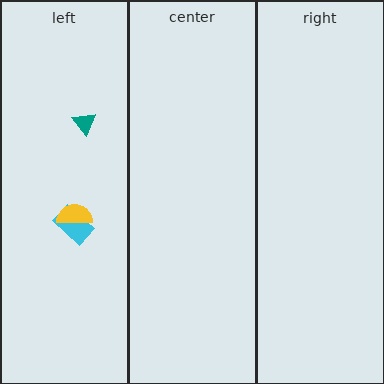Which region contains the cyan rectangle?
The left region.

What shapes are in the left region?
The cyan rectangle, the yellow semicircle, the teal triangle.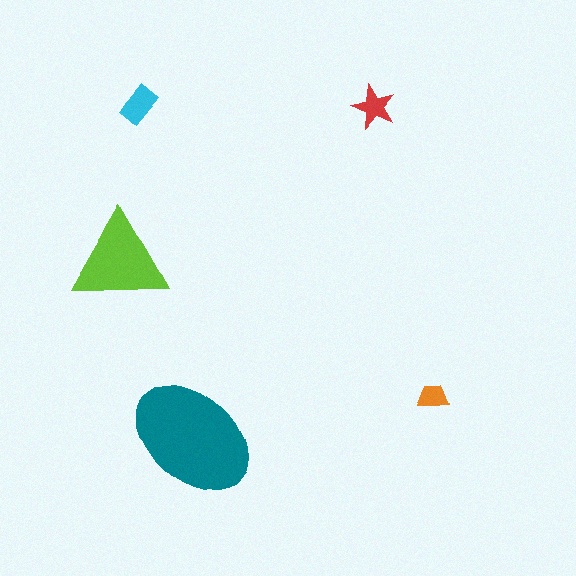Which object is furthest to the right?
The orange trapezoid is rightmost.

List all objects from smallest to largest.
The orange trapezoid, the red star, the cyan rectangle, the lime triangle, the teal ellipse.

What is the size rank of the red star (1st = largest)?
4th.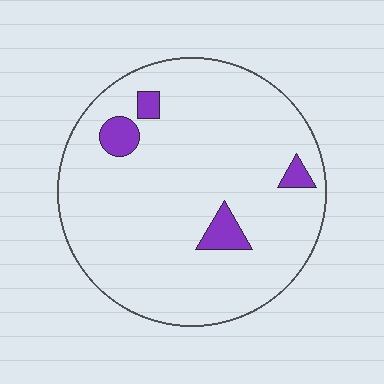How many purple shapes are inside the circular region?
4.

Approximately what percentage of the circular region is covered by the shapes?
Approximately 5%.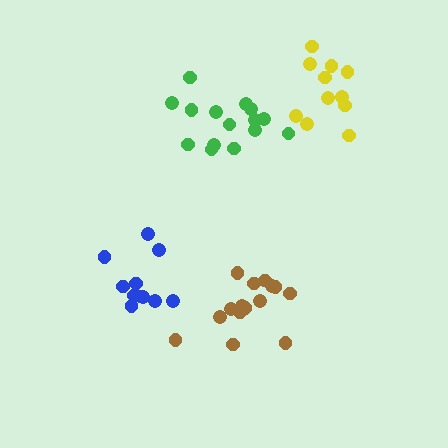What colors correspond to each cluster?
The clusters are colored: green, yellow, blue, brown.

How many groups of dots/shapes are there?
There are 4 groups.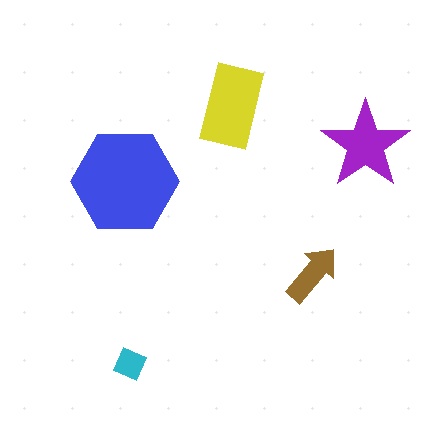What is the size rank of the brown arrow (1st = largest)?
4th.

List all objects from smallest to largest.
The cyan square, the brown arrow, the purple star, the yellow rectangle, the blue hexagon.